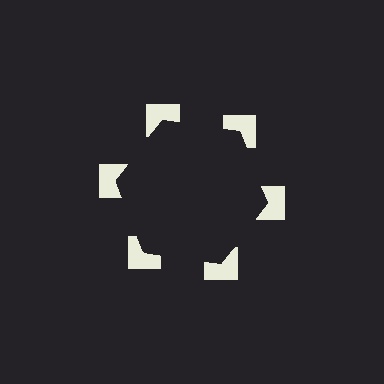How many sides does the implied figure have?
6 sides.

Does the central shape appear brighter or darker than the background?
It typically appears slightly darker than the background, even though no actual brightness change is drawn.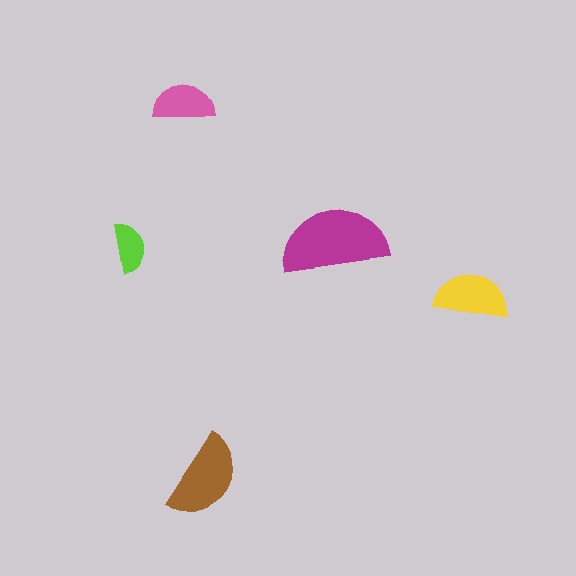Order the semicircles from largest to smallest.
the magenta one, the brown one, the yellow one, the pink one, the lime one.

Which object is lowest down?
The brown semicircle is bottommost.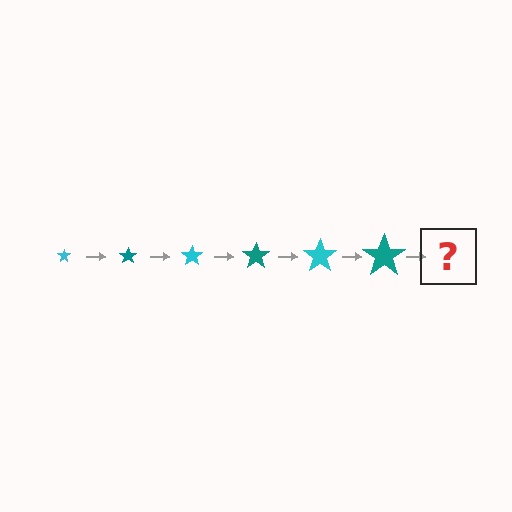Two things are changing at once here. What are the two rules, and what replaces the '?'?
The two rules are that the star grows larger each step and the color cycles through cyan and teal. The '?' should be a cyan star, larger than the previous one.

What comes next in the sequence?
The next element should be a cyan star, larger than the previous one.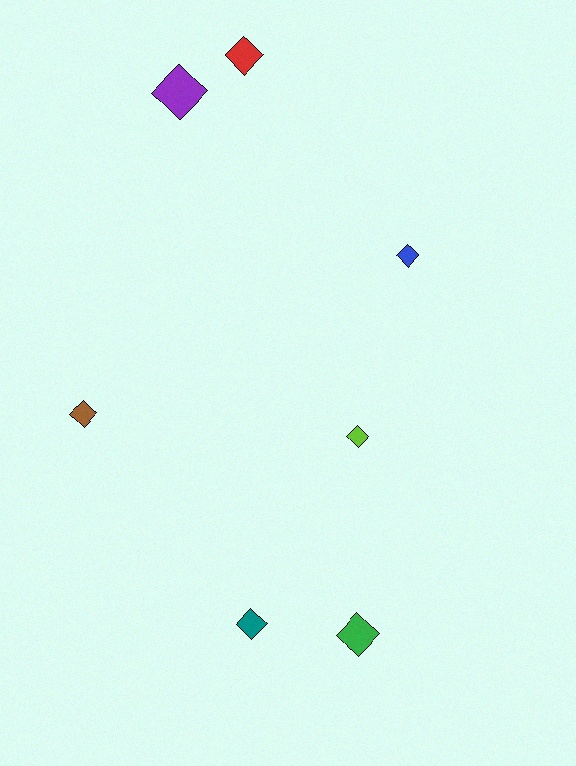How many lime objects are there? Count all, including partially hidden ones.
There is 1 lime object.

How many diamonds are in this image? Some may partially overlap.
There are 7 diamonds.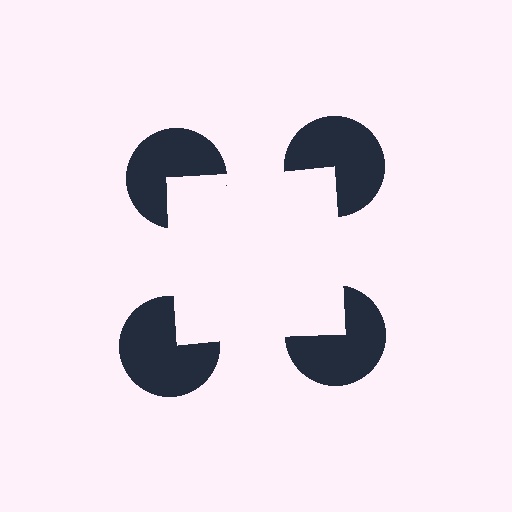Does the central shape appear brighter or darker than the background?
It typically appears slightly brighter than the background, even though no actual brightness change is drawn.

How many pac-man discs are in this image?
There are 4 — one at each vertex of the illusory square.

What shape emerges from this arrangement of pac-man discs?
An illusory square — its edges are inferred from the aligned wedge cuts in the pac-man discs, not physically drawn.